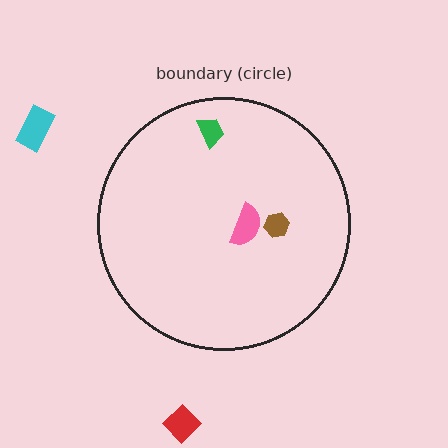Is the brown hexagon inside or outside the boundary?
Inside.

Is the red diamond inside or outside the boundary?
Outside.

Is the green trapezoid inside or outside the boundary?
Inside.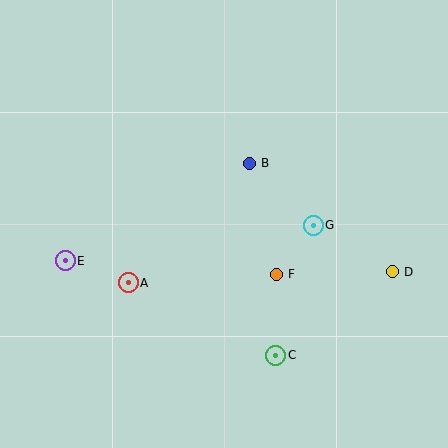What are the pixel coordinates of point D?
Point D is at (392, 272).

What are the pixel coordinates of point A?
Point A is at (128, 283).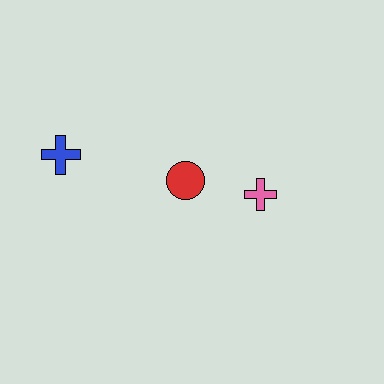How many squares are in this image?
There are no squares.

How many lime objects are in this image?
There are no lime objects.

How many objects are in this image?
There are 3 objects.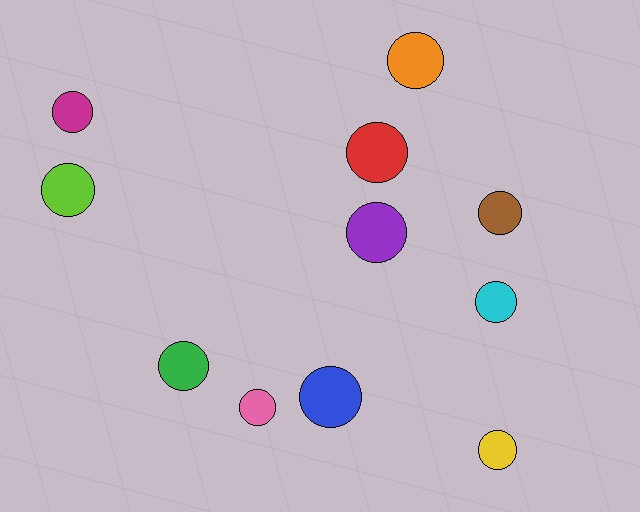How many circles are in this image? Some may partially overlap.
There are 11 circles.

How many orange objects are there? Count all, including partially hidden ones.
There is 1 orange object.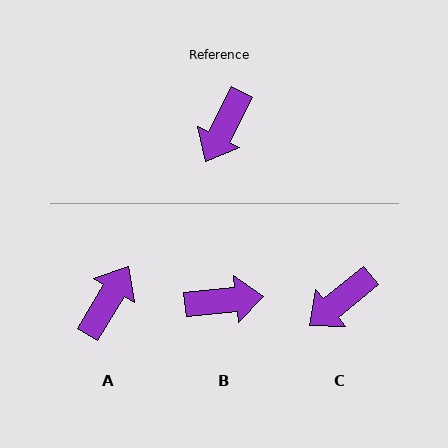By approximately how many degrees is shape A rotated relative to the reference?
Approximately 177 degrees counter-clockwise.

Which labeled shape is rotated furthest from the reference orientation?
A, about 177 degrees away.